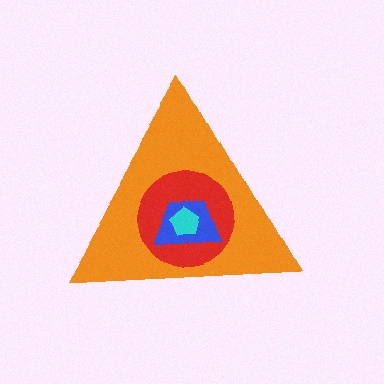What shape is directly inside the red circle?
The blue trapezoid.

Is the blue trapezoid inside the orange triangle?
Yes.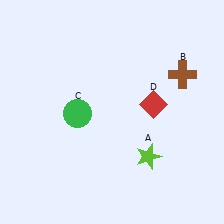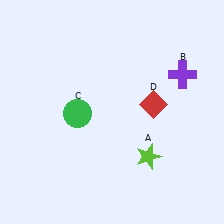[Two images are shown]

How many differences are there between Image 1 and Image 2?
There is 1 difference between the two images.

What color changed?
The cross (B) changed from brown in Image 1 to purple in Image 2.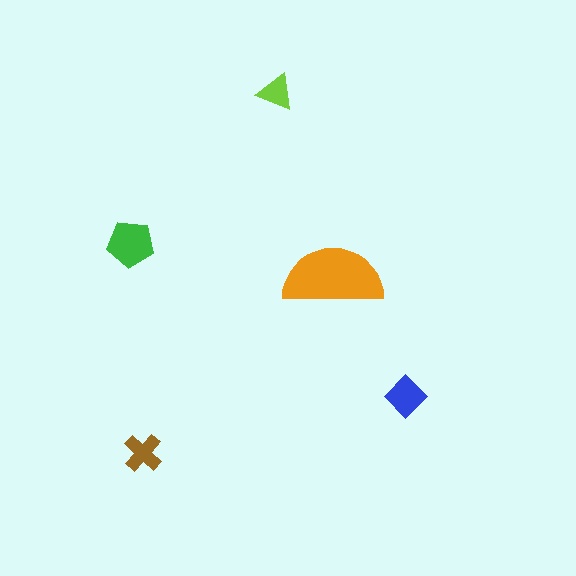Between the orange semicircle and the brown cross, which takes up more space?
The orange semicircle.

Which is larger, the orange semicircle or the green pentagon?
The orange semicircle.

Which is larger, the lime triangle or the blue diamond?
The blue diamond.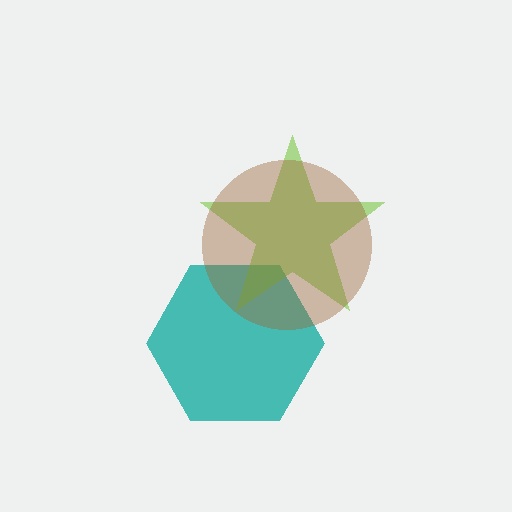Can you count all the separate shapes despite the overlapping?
Yes, there are 3 separate shapes.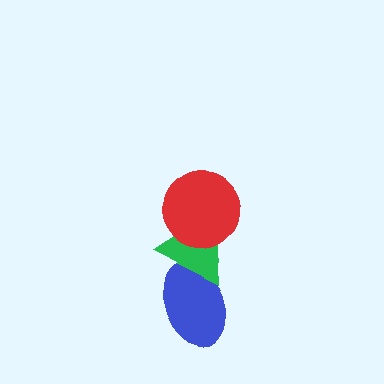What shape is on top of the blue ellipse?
The green triangle is on top of the blue ellipse.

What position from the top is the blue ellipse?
The blue ellipse is 3rd from the top.